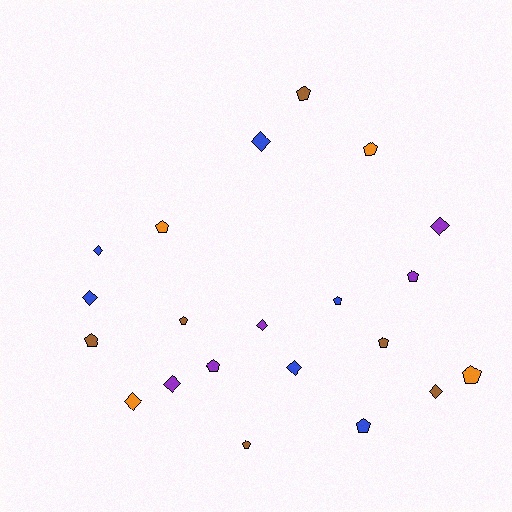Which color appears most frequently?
Brown, with 6 objects.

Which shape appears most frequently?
Pentagon, with 12 objects.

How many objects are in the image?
There are 21 objects.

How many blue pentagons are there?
There are 2 blue pentagons.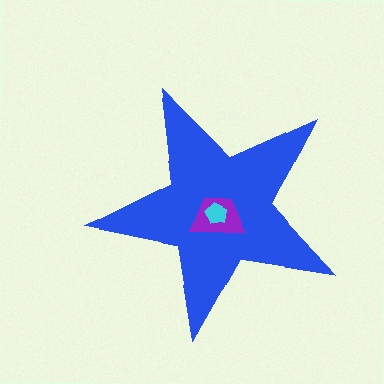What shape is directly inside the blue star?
The purple trapezoid.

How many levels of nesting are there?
3.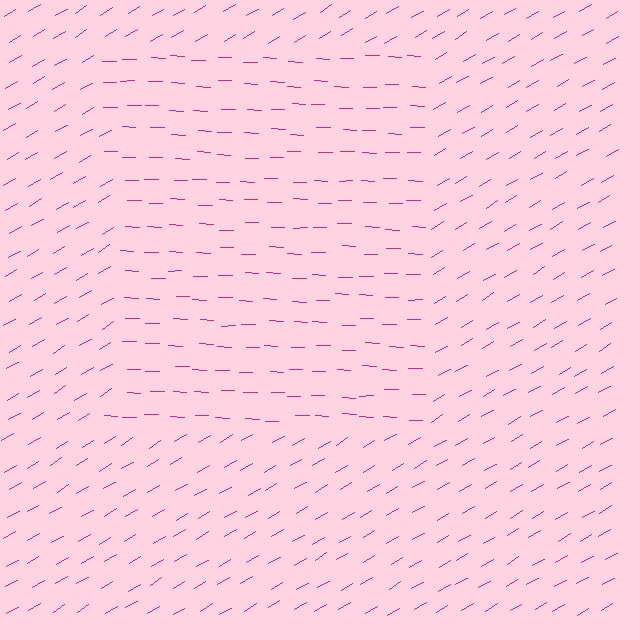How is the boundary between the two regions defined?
The boundary is defined purely by a change in line orientation (approximately 32 degrees difference). All lines are the same color and thickness.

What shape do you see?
I see a rectangle.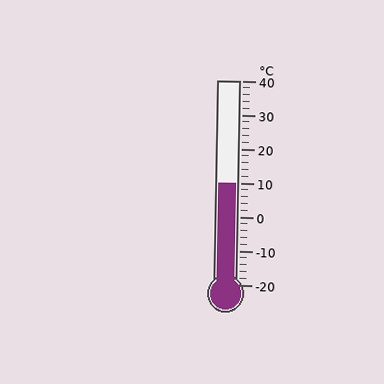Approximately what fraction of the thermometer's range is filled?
The thermometer is filled to approximately 50% of its range.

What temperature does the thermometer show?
The thermometer shows approximately 10°C.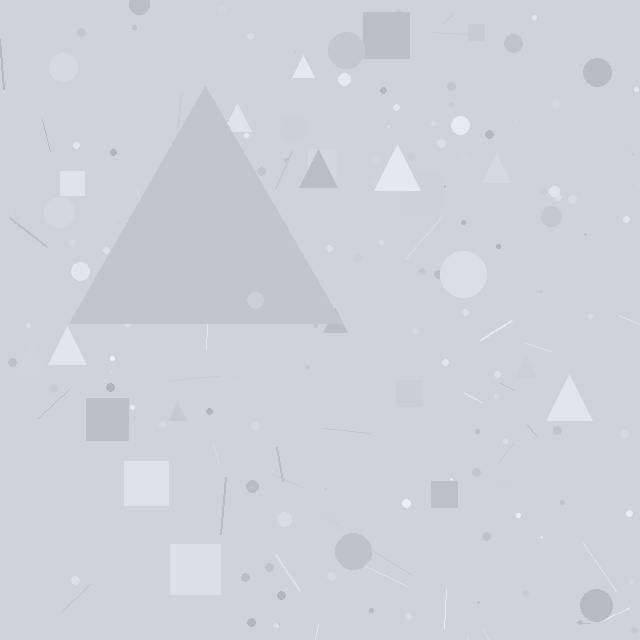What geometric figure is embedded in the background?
A triangle is embedded in the background.